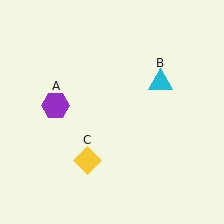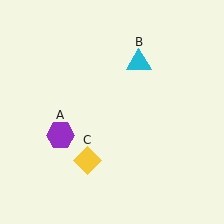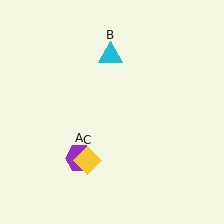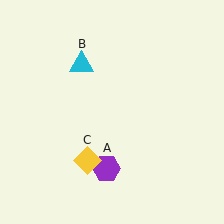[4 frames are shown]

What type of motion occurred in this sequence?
The purple hexagon (object A), cyan triangle (object B) rotated counterclockwise around the center of the scene.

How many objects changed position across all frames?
2 objects changed position: purple hexagon (object A), cyan triangle (object B).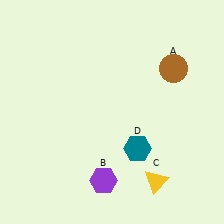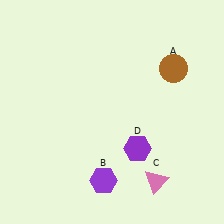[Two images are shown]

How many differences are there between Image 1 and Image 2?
There are 2 differences between the two images.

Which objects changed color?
C changed from yellow to pink. D changed from teal to purple.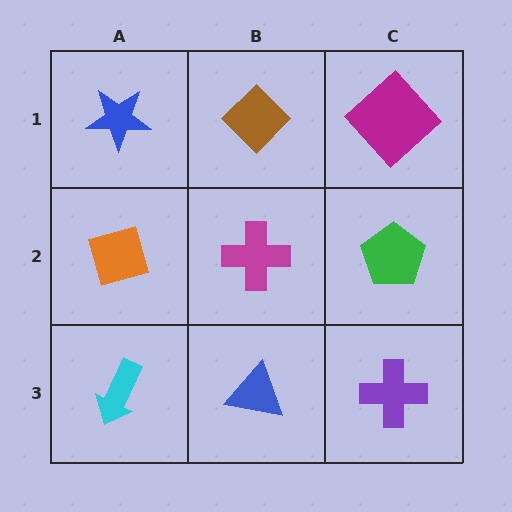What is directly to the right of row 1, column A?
A brown diamond.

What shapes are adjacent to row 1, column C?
A green pentagon (row 2, column C), a brown diamond (row 1, column B).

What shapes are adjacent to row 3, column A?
An orange diamond (row 2, column A), a blue triangle (row 3, column B).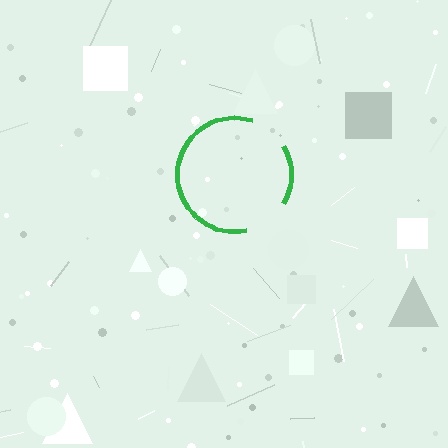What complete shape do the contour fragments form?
The contour fragments form a circle.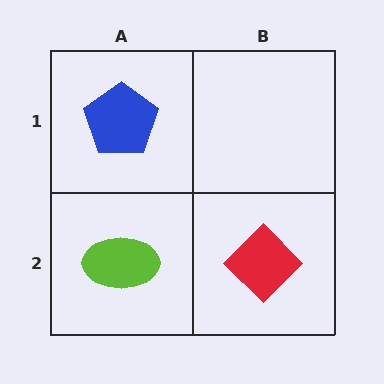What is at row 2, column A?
A lime ellipse.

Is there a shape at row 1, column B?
No, that cell is empty.